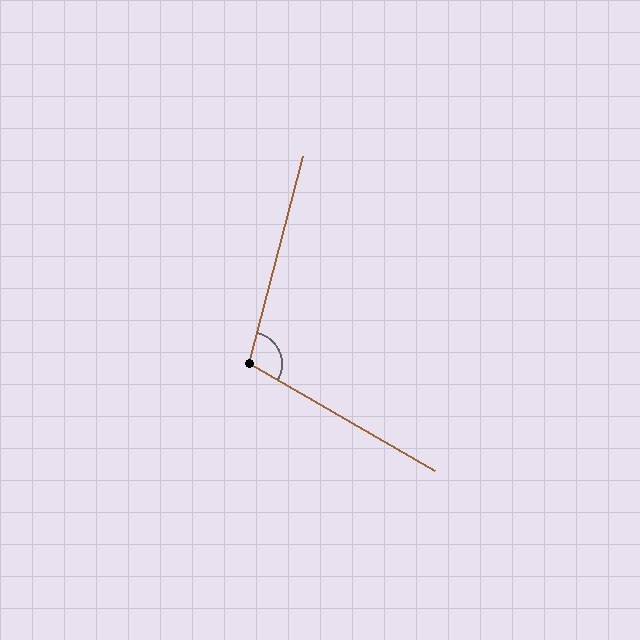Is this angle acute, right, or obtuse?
It is obtuse.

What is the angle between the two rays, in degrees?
Approximately 106 degrees.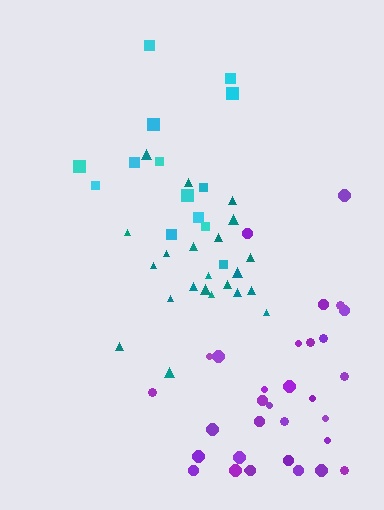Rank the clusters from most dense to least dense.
teal, purple, cyan.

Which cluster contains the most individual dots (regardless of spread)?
Purple (33).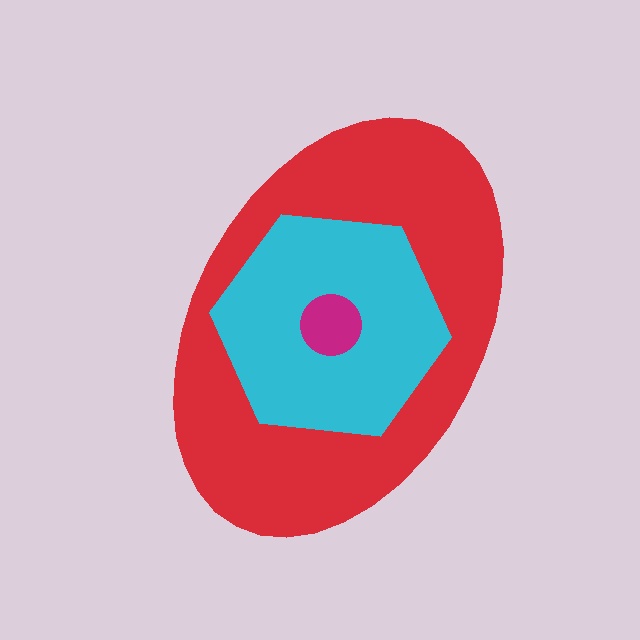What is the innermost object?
The magenta circle.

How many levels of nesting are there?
3.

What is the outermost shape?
The red ellipse.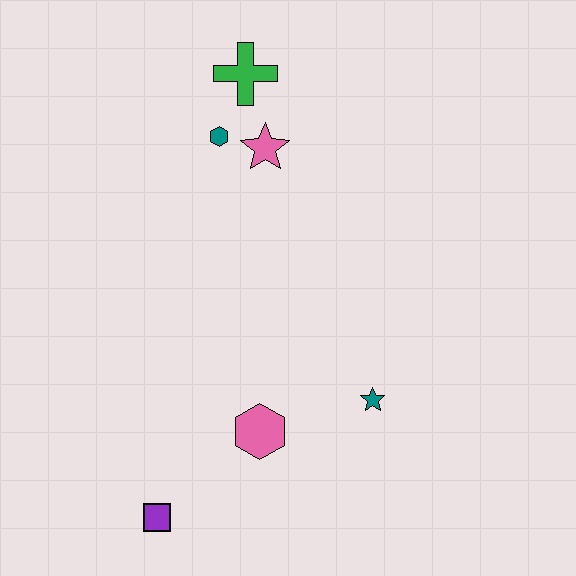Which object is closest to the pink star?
The teal hexagon is closest to the pink star.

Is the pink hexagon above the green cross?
No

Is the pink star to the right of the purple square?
Yes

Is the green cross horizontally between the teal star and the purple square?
Yes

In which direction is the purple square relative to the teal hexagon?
The purple square is below the teal hexagon.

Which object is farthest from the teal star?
The green cross is farthest from the teal star.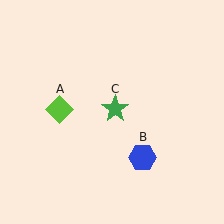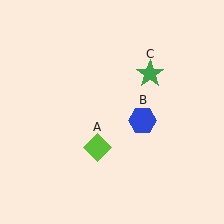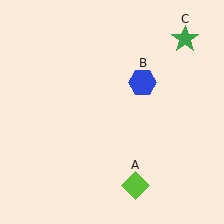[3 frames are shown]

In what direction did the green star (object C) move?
The green star (object C) moved up and to the right.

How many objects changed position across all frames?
3 objects changed position: lime diamond (object A), blue hexagon (object B), green star (object C).